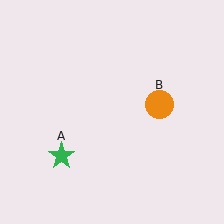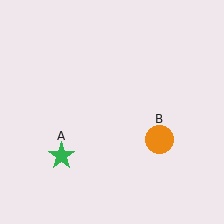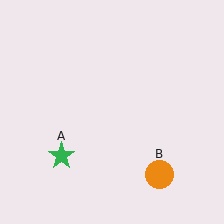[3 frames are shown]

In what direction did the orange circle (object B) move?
The orange circle (object B) moved down.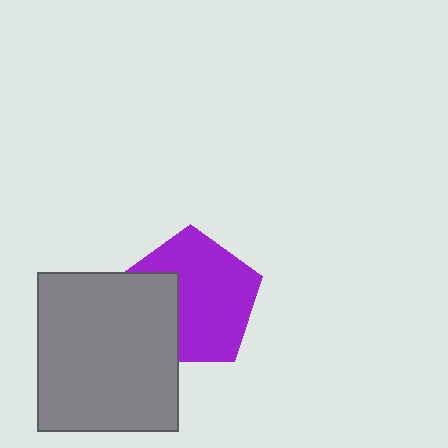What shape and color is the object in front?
The object in front is a gray rectangle.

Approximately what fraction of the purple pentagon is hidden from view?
Roughly 31% of the purple pentagon is hidden behind the gray rectangle.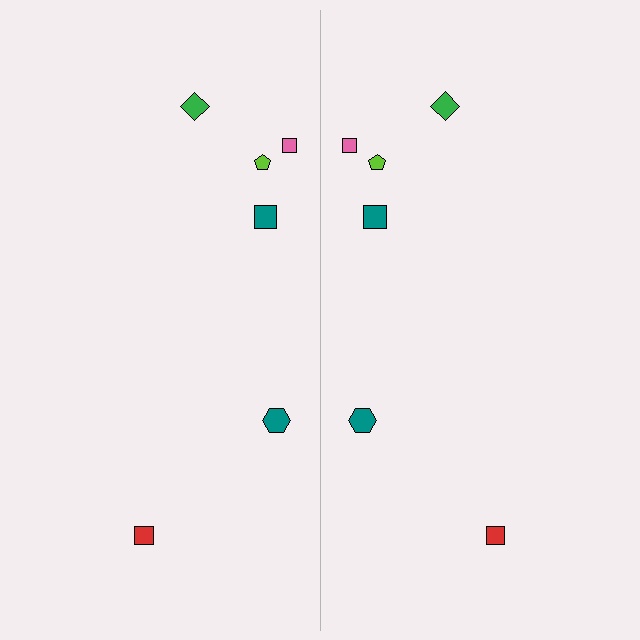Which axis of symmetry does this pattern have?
The pattern has a vertical axis of symmetry running through the center of the image.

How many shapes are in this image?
There are 12 shapes in this image.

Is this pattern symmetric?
Yes, this pattern has bilateral (reflection) symmetry.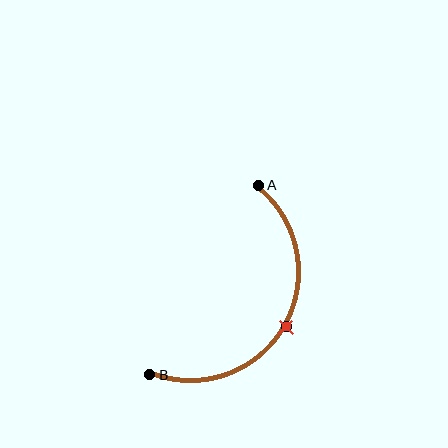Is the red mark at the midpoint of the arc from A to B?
Yes. The red mark lies on the arc at equal arc-length from both A and B — it is the arc midpoint.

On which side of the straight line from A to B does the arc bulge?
The arc bulges to the right of the straight line connecting A and B.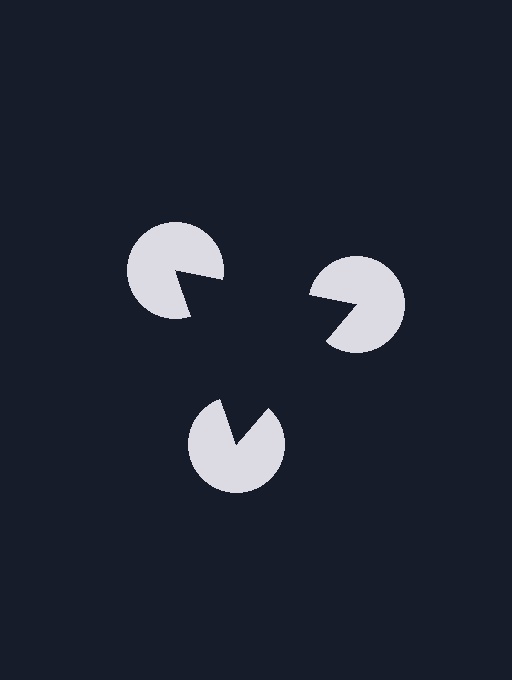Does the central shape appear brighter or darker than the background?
It typically appears slightly darker than the background, even though no actual brightness change is drawn.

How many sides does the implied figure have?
3 sides.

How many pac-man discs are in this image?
There are 3 — one at each vertex of the illusory triangle.